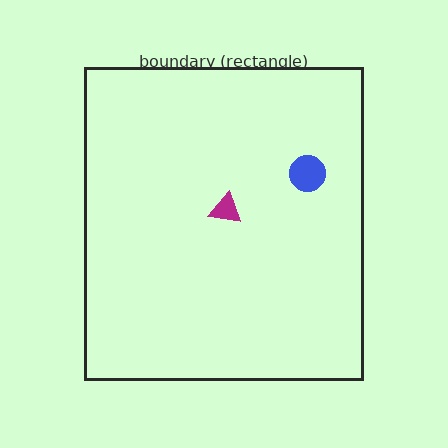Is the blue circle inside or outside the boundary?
Inside.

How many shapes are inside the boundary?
2 inside, 0 outside.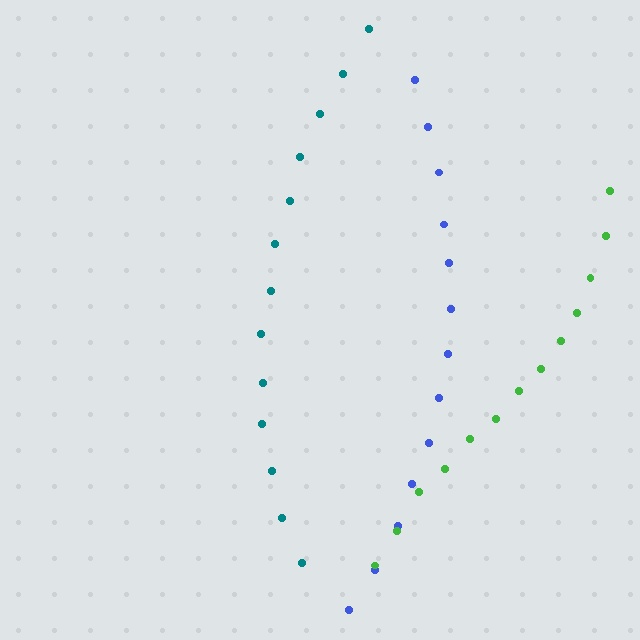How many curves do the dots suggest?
There are 3 distinct paths.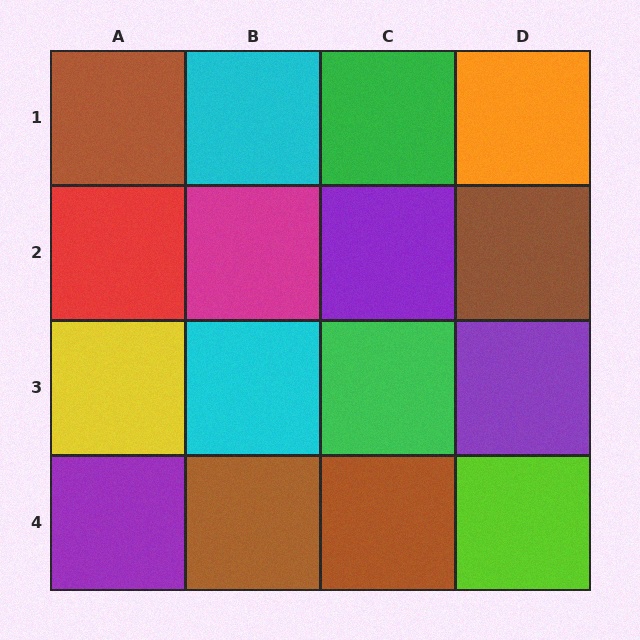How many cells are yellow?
1 cell is yellow.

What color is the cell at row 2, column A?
Red.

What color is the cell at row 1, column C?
Green.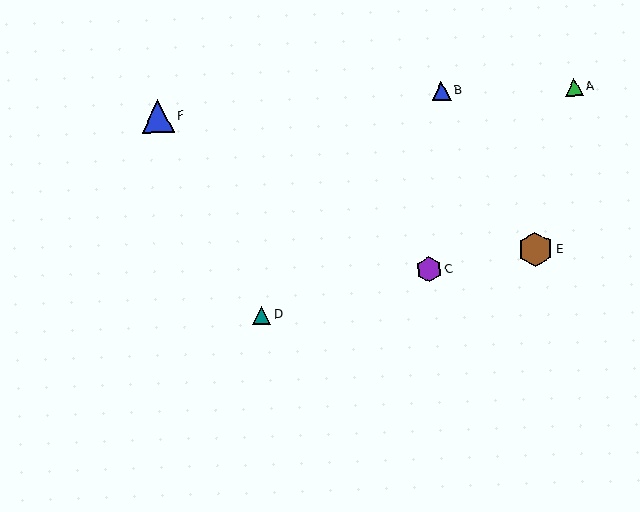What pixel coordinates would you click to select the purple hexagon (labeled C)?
Click at (429, 270) to select the purple hexagon C.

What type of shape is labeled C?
Shape C is a purple hexagon.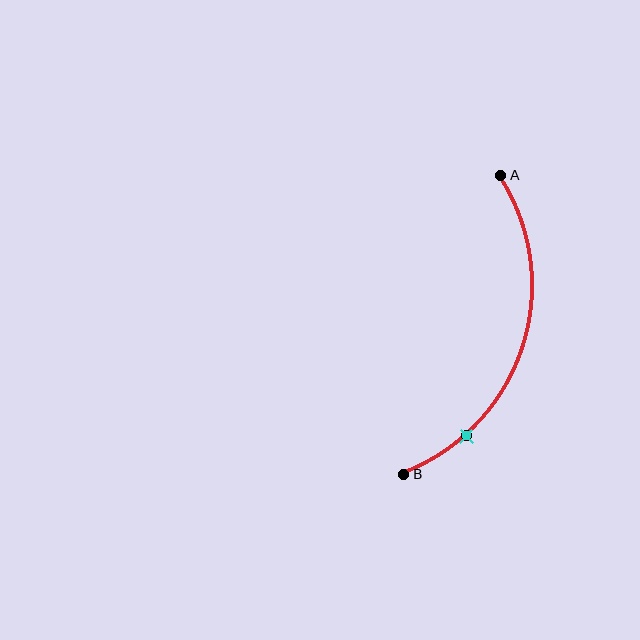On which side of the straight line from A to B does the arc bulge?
The arc bulges to the right of the straight line connecting A and B.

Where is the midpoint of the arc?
The arc midpoint is the point on the curve farthest from the straight line joining A and B. It sits to the right of that line.